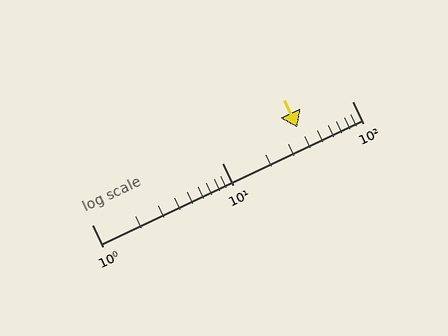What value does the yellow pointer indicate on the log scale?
The pointer indicates approximately 38.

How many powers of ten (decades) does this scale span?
The scale spans 2 decades, from 1 to 100.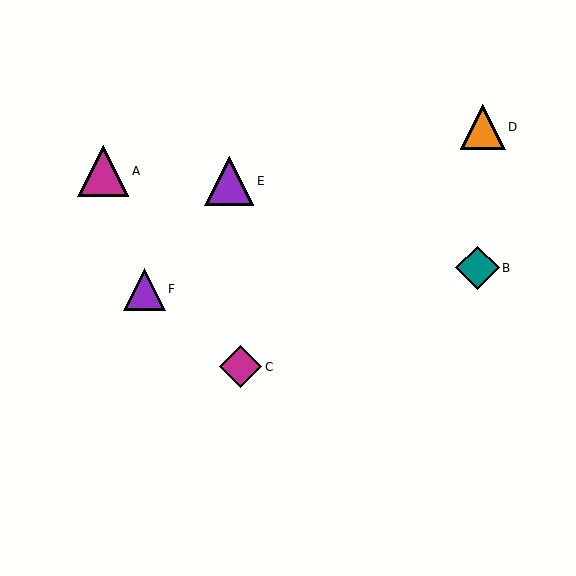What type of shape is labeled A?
Shape A is a magenta triangle.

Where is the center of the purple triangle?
The center of the purple triangle is at (145, 289).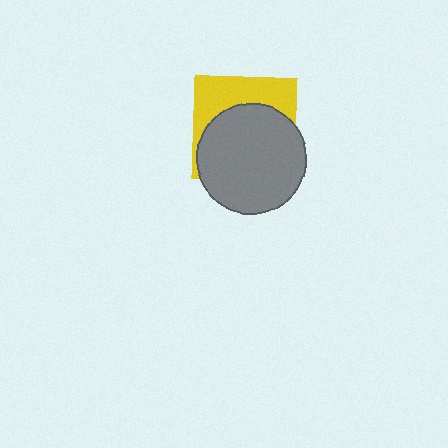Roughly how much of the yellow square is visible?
A small part of it is visible (roughly 38%).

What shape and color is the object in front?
The object in front is a gray circle.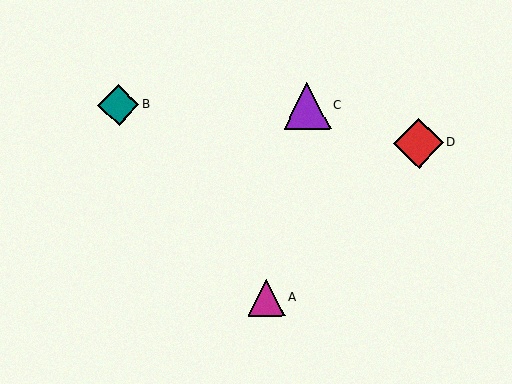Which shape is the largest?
The red diamond (labeled D) is the largest.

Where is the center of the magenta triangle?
The center of the magenta triangle is at (266, 298).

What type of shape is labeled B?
Shape B is a teal diamond.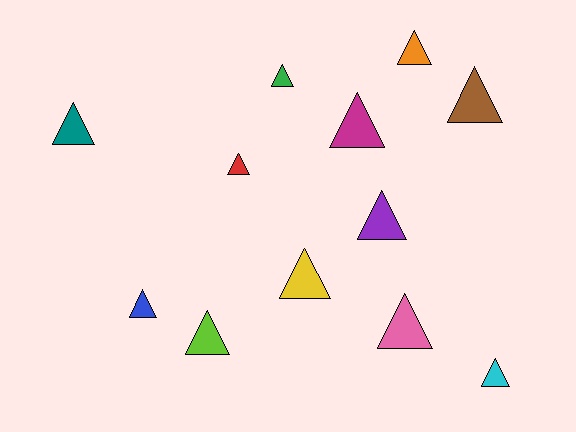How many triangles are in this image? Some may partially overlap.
There are 12 triangles.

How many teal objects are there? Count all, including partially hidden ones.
There is 1 teal object.